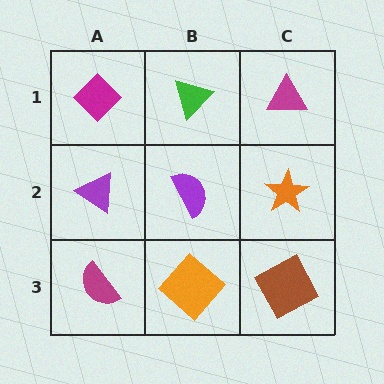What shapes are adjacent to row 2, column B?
A green triangle (row 1, column B), an orange diamond (row 3, column B), a purple triangle (row 2, column A), an orange star (row 2, column C).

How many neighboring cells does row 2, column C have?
3.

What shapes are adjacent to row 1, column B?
A purple semicircle (row 2, column B), a magenta diamond (row 1, column A), a magenta triangle (row 1, column C).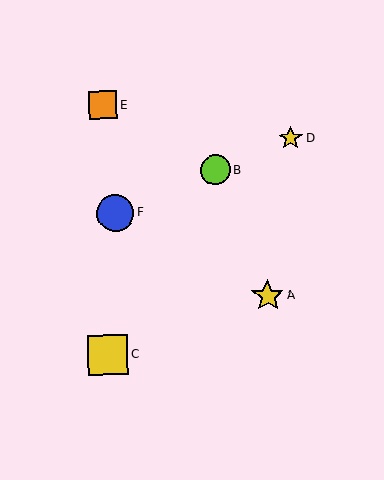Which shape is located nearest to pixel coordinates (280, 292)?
The yellow star (labeled A) at (268, 296) is nearest to that location.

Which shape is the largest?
The yellow square (labeled C) is the largest.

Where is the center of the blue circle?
The center of the blue circle is at (115, 213).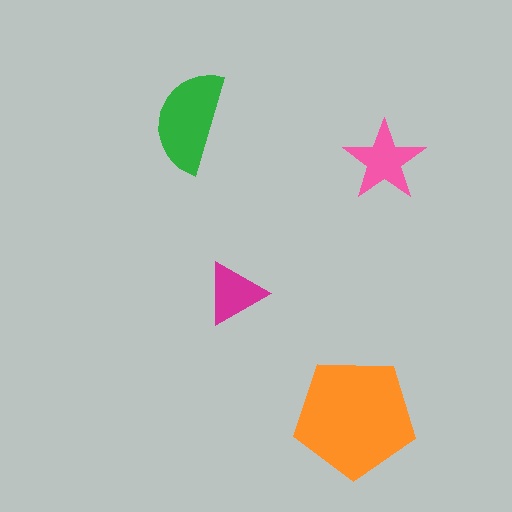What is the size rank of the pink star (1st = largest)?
3rd.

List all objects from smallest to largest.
The magenta triangle, the pink star, the green semicircle, the orange pentagon.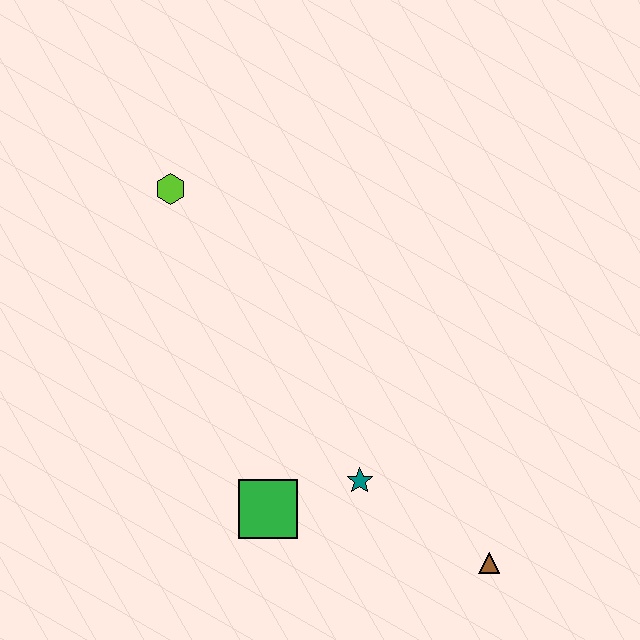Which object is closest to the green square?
The teal star is closest to the green square.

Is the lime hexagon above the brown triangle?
Yes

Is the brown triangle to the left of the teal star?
No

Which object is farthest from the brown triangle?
The lime hexagon is farthest from the brown triangle.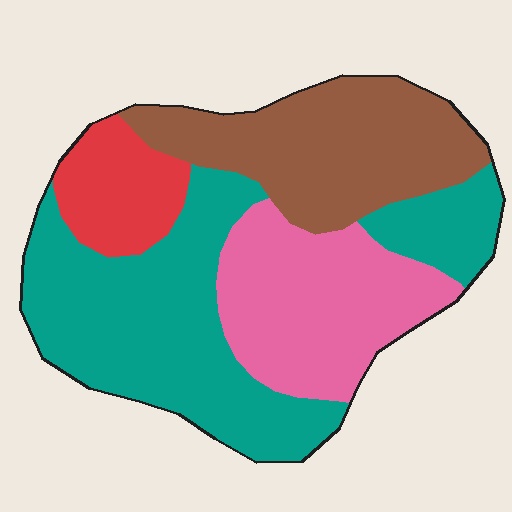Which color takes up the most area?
Teal, at roughly 40%.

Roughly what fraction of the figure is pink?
Pink takes up about one quarter (1/4) of the figure.